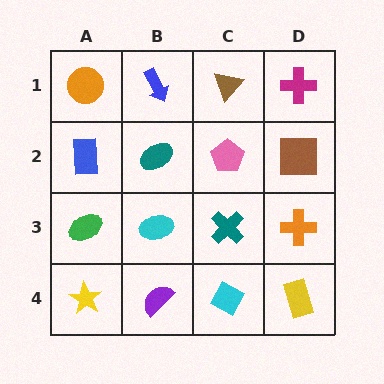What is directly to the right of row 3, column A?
A cyan ellipse.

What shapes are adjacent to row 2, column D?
A magenta cross (row 1, column D), an orange cross (row 3, column D), a pink pentagon (row 2, column C).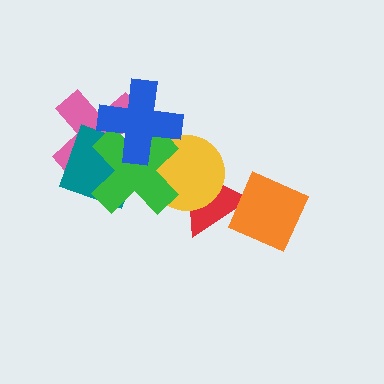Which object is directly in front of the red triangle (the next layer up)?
The yellow circle is directly in front of the red triangle.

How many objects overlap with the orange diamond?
1 object overlaps with the orange diamond.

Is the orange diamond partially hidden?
No, no other shape covers it.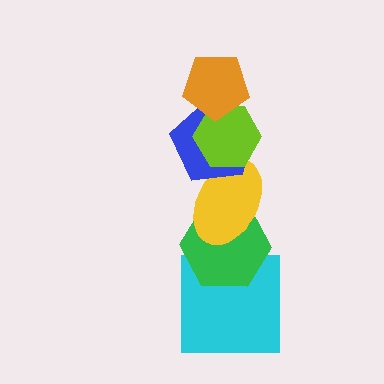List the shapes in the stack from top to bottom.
From top to bottom: the orange pentagon, the lime hexagon, the blue pentagon, the yellow ellipse, the green hexagon, the cyan square.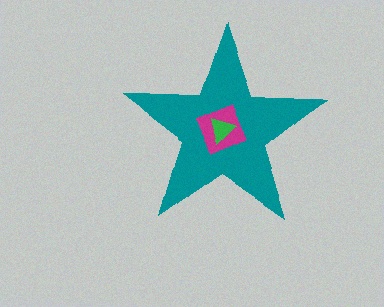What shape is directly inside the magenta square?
The green triangle.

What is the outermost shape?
The teal star.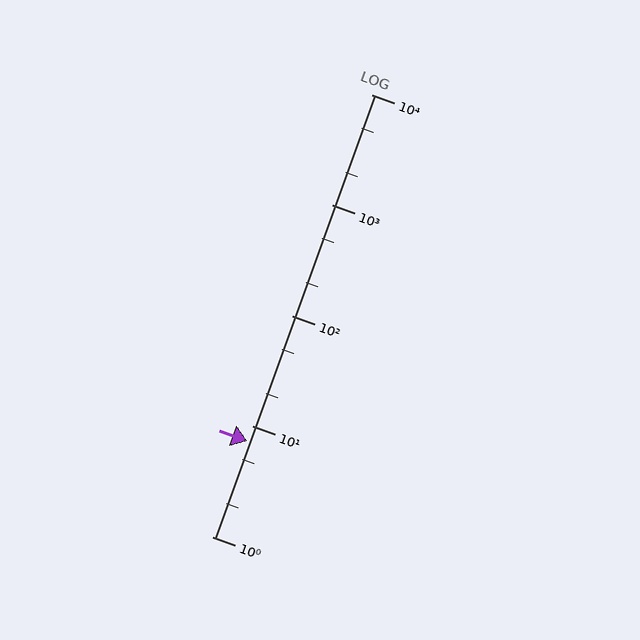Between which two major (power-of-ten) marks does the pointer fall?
The pointer is between 1 and 10.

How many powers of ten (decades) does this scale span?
The scale spans 4 decades, from 1 to 10000.